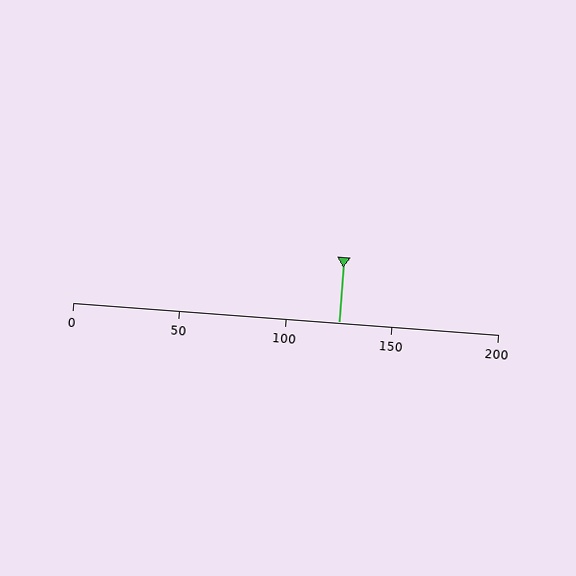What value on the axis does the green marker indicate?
The marker indicates approximately 125.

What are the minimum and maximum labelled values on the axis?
The axis runs from 0 to 200.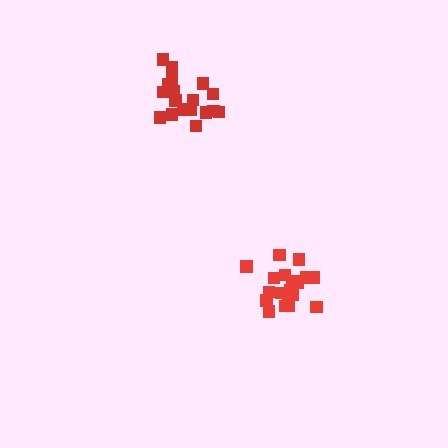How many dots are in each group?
Group 1: 20 dots, Group 2: 19 dots (39 total).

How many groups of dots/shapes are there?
There are 2 groups.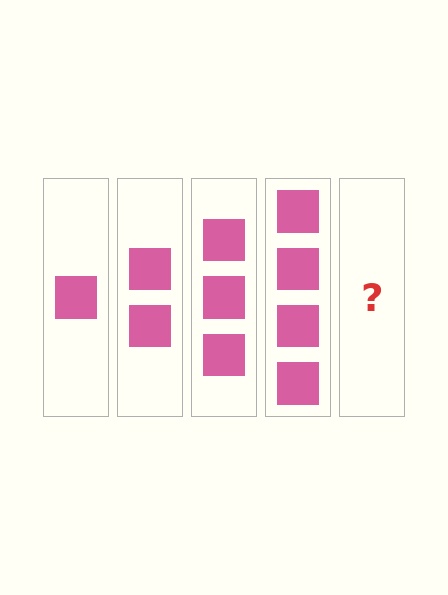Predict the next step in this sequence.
The next step is 5 squares.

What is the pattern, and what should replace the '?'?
The pattern is that each step adds one more square. The '?' should be 5 squares.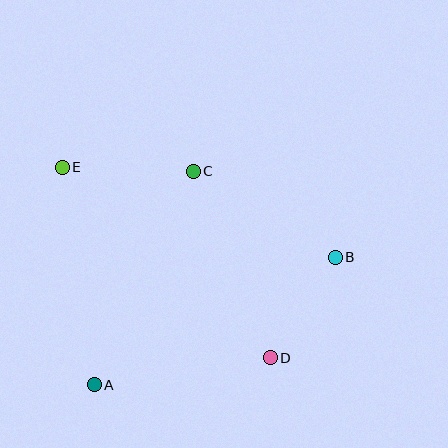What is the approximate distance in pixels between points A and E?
The distance between A and E is approximately 220 pixels.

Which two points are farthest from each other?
Points B and E are farthest from each other.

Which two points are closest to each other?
Points B and D are closest to each other.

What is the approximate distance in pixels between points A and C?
The distance between A and C is approximately 236 pixels.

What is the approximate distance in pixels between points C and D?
The distance between C and D is approximately 202 pixels.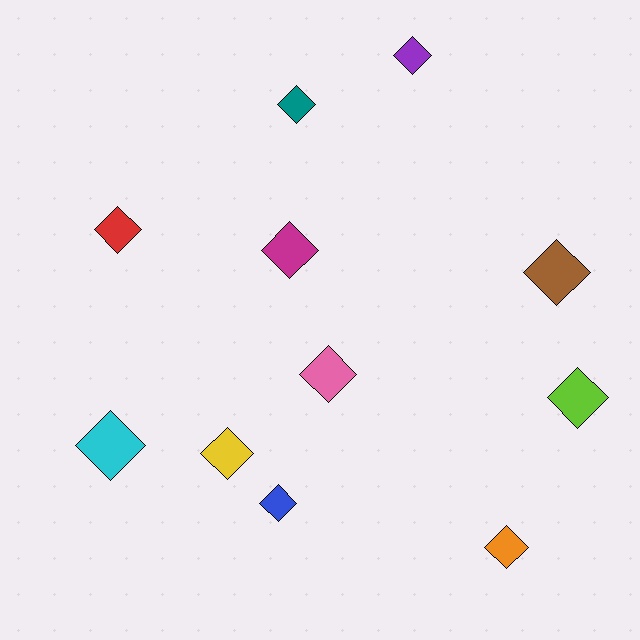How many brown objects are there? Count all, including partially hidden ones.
There is 1 brown object.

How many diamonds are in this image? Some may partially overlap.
There are 11 diamonds.